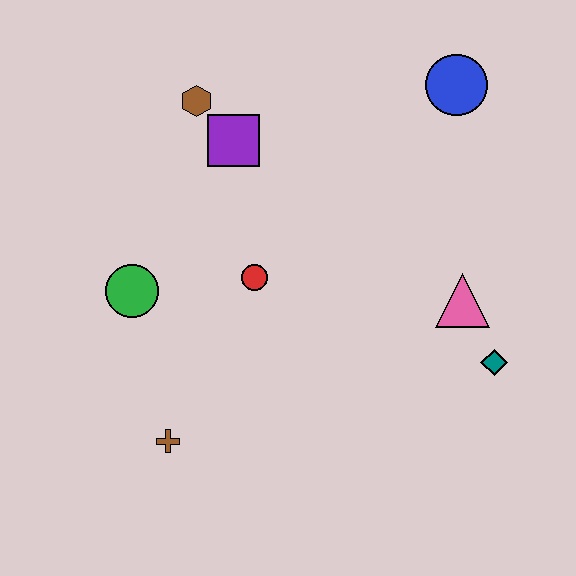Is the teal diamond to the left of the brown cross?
No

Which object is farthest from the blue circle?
The brown cross is farthest from the blue circle.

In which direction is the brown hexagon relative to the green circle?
The brown hexagon is above the green circle.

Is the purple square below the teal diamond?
No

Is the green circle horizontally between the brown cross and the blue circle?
No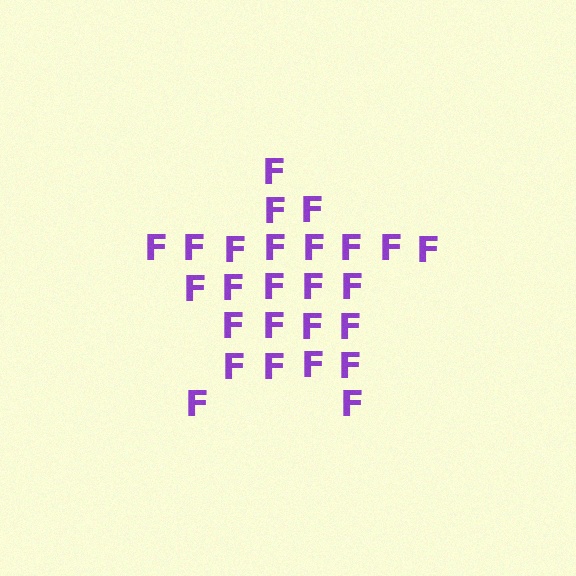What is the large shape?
The large shape is a star.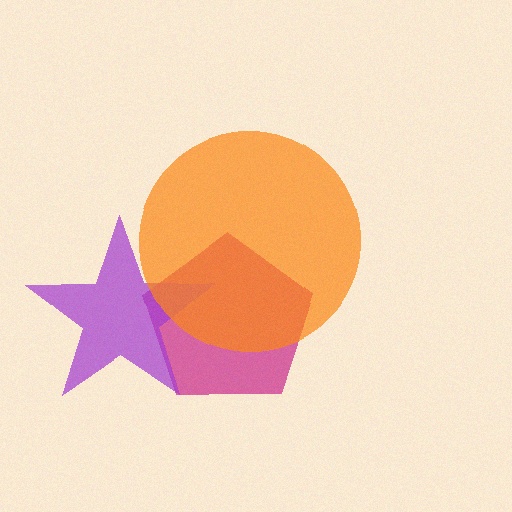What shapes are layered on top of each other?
The layered shapes are: a magenta pentagon, a purple star, an orange circle.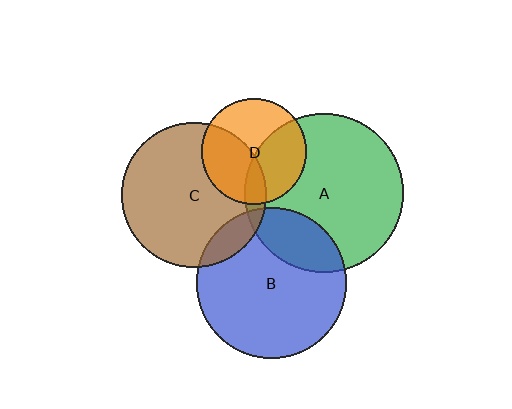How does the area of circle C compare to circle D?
Approximately 1.9 times.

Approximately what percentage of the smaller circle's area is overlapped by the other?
Approximately 10%.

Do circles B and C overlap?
Yes.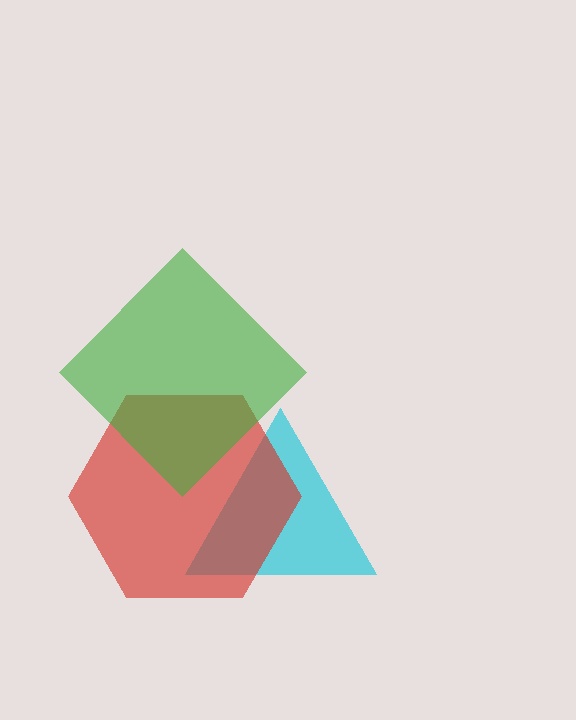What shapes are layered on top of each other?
The layered shapes are: a cyan triangle, a red hexagon, a green diamond.